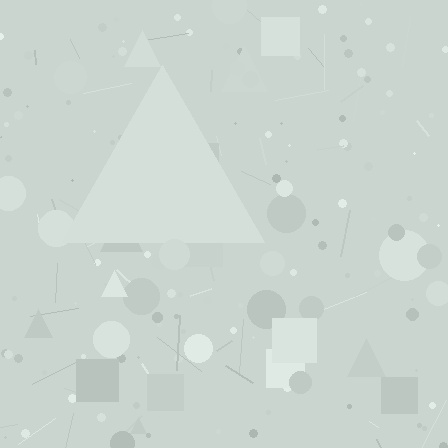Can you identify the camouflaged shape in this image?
The camouflaged shape is a triangle.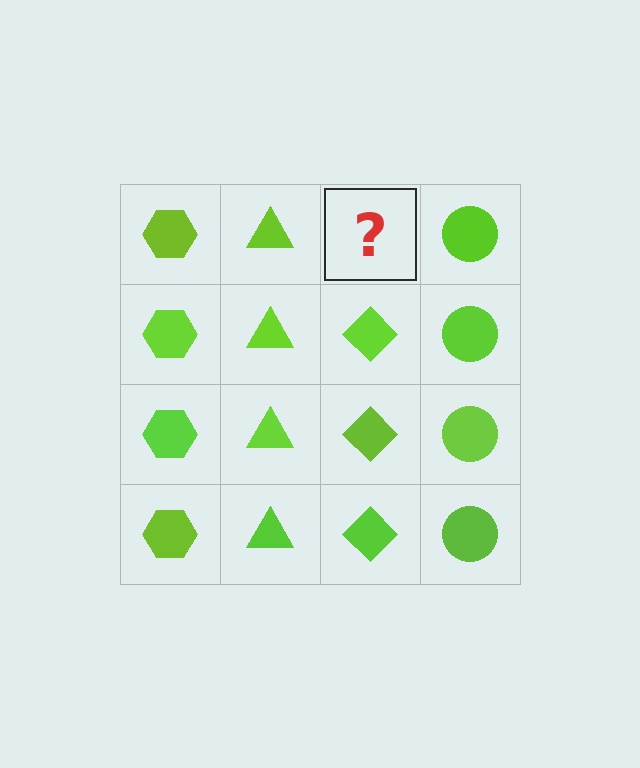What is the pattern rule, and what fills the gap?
The rule is that each column has a consistent shape. The gap should be filled with a lime diamond.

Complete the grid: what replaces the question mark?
The question mark should be replaced with a lime diamond.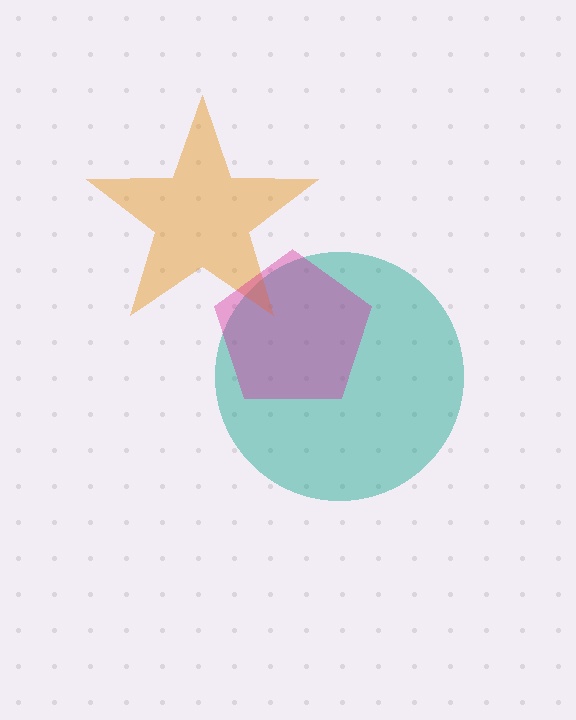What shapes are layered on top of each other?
The layered shapes are: a teal circle, an orange star, a magenta pentagon.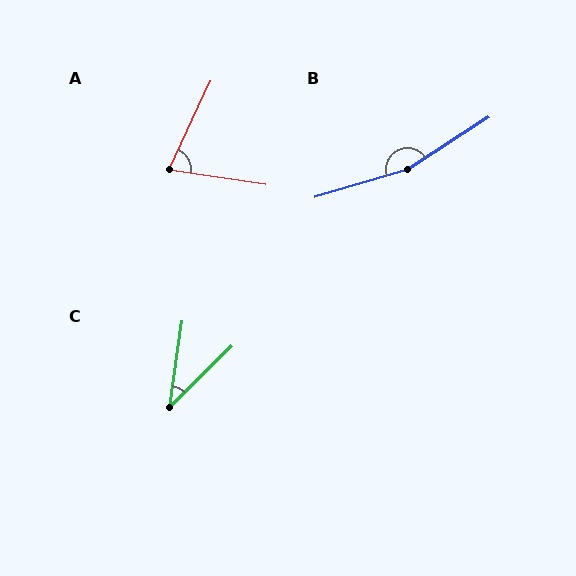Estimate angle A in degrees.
Approximately 73 degrees.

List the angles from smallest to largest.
C (37°), A (73°), B (163°).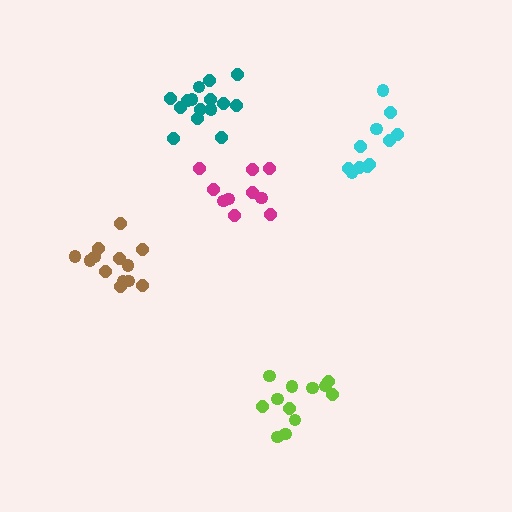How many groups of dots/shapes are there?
There are 5 groups.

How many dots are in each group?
Group 1: 11 dots, Group 2: 12 dots, Group 3: 13 dots, Group 4: 15 dots, Group 5: 10 dots (61 total).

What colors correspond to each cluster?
The clusters are colored: cyan, lime, brown, teal, magenta.